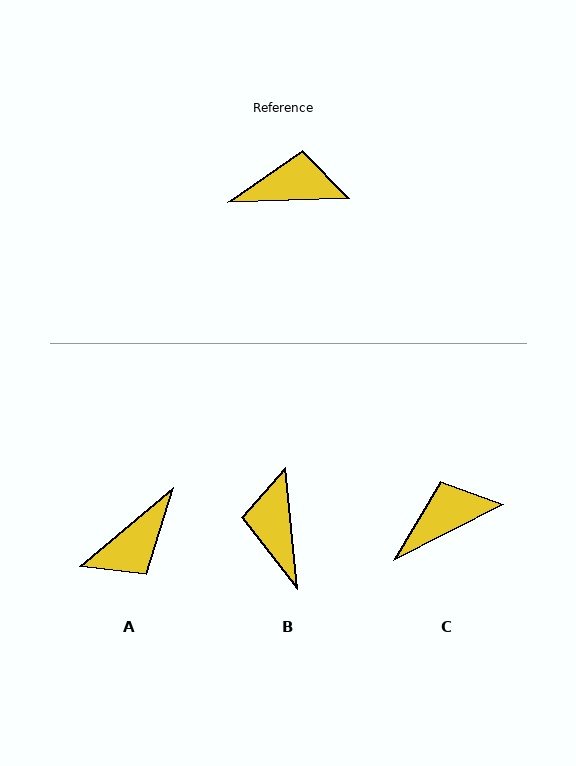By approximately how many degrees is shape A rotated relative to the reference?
Approximately 141 degrees clockwise.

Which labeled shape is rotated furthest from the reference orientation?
A, about 141 degrees away.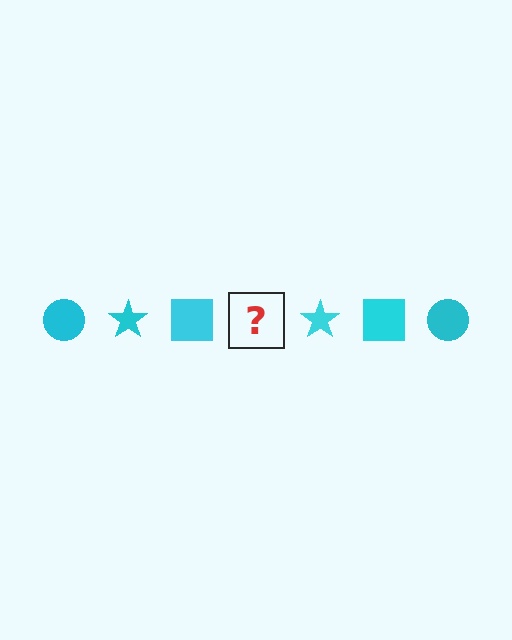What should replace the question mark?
The question mark should be replaced with a cyan circle.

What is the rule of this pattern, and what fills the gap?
The rule is that the pattern cycles through circle, star, square shapes in cyan. The gap should be filled with a cyan circle.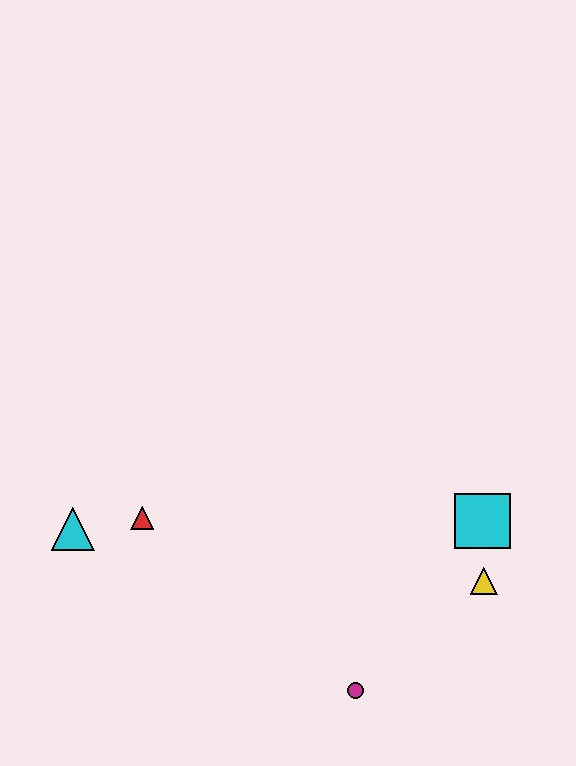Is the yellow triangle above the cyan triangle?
No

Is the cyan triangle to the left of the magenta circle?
Yes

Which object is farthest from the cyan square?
The cyan triangle is farthest from the cyan square.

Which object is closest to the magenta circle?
The yellow triangle is closest to the magenta circle.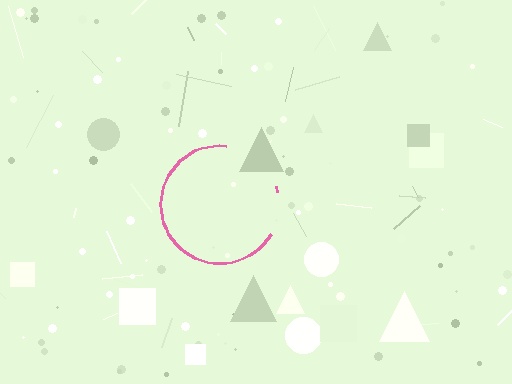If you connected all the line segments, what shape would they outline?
They would outline a circle.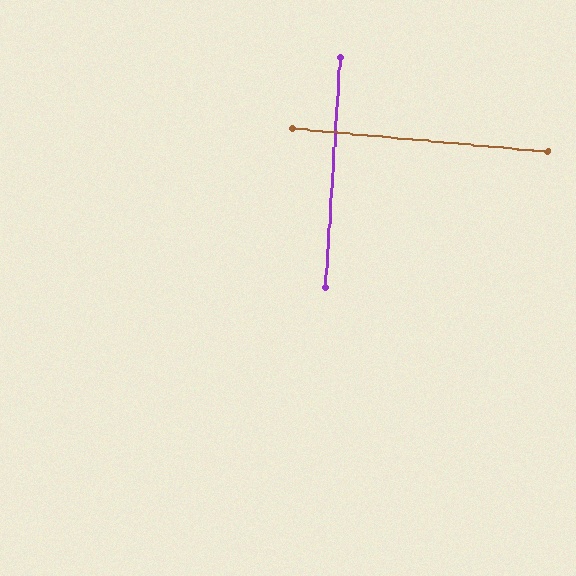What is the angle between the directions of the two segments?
Approximately 88 degrees.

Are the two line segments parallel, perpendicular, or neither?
Perpendicular — they meet at approximately 88°.